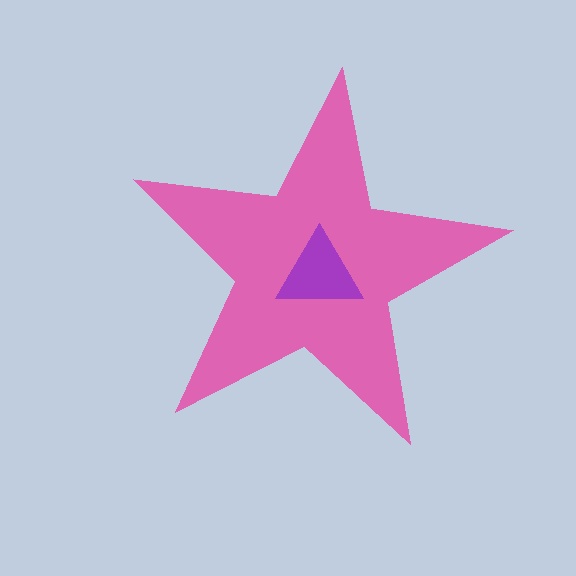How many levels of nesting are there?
2.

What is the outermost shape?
The pink star.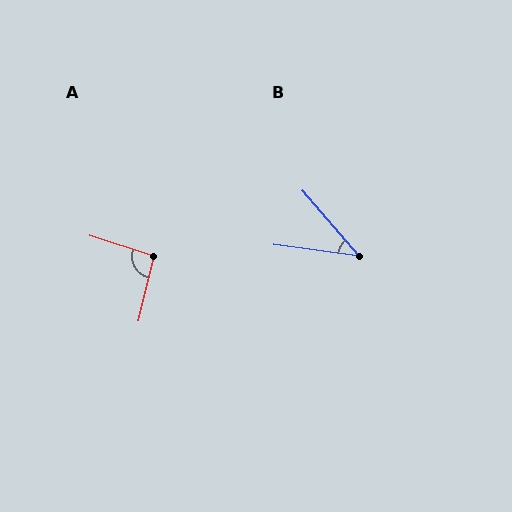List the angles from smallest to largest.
B (41°), A (94°).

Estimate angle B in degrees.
Approximately 41 degrees.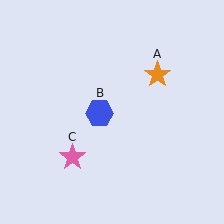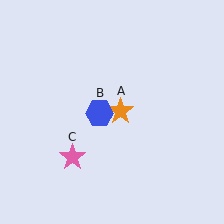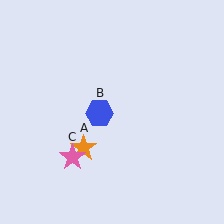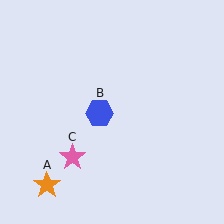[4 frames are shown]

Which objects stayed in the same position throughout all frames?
Blue hexagon (object B) and pink star (object C) remained stationary.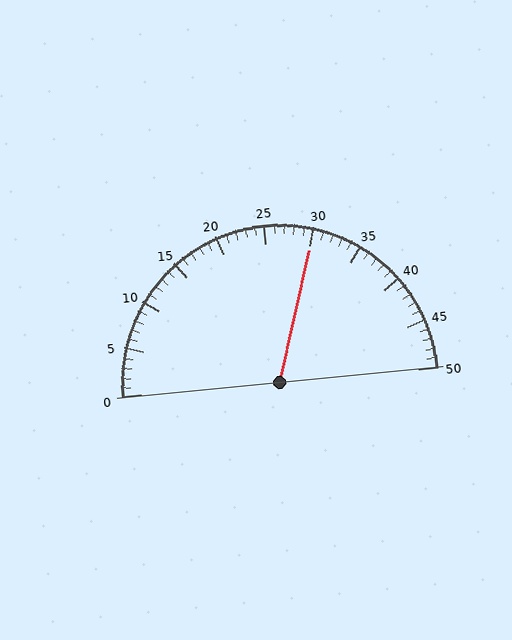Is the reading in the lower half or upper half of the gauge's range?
The reading is in the upper half of the range (0 to 50).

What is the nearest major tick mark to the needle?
The nearest major tick mark is 30.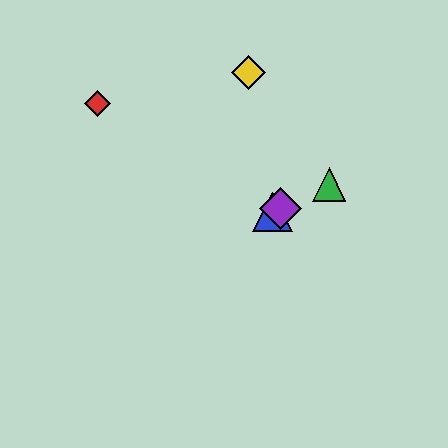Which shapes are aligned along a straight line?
The blue triangle, the green triangle, the purple diamond are aligned along a straight line.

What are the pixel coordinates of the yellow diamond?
The yellow diamond is at (248, 73).